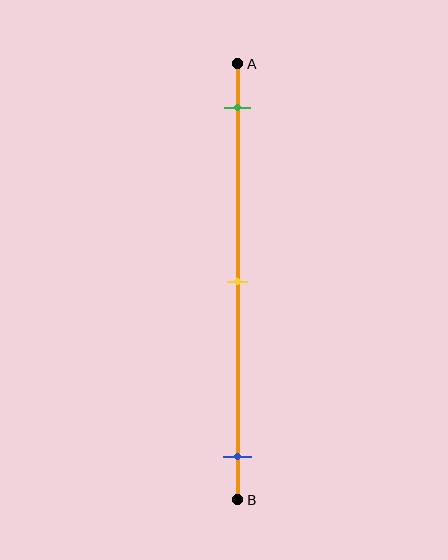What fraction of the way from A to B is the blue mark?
The blue mark is approximately 90% (0.9) of the way from A to B.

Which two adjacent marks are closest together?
The green and yellow marks are the closest adjacent pair.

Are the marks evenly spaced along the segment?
Yes, the marks are approximately evenly spaced.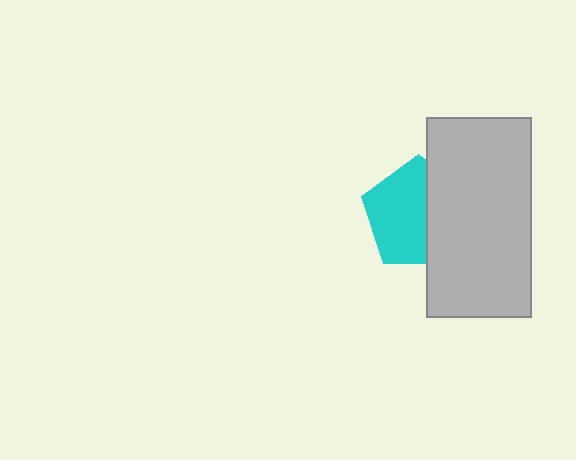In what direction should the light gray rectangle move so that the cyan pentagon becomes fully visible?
The light gray rectangle should move right. That is the shortest direction to clear the overlap and leave the cyan pentagon fully visible.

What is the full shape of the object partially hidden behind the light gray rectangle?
The partially hidden object is a cyan pentagon.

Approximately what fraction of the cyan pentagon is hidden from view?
Roughly 41% of the cyan pentagon is hidden behind the light gray rectangle.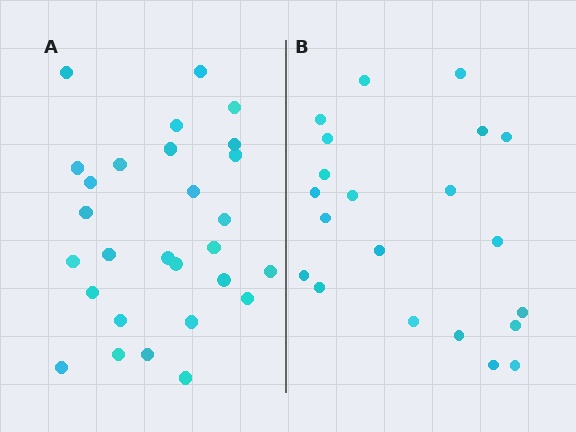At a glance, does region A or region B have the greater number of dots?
Region A (the left region) has more dots.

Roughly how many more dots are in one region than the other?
Region A has roughly 8 or so more dots than region B.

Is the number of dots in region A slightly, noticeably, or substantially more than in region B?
Region A has noticeably more, but not dramatically so. The ratio is roughly 1.3 to 1.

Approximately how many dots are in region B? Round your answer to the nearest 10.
About 20 dots. (The exact count is 21, which rounds to 20.)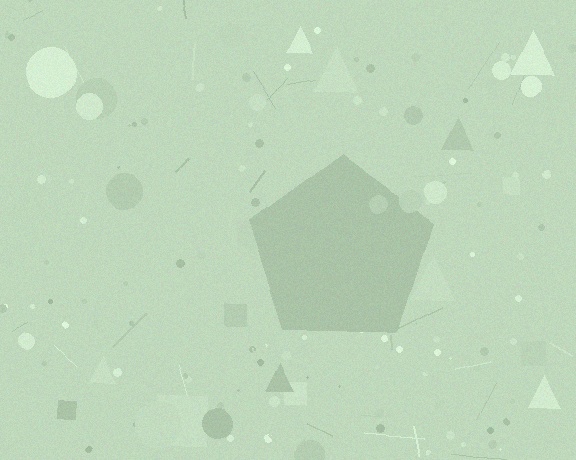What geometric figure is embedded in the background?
A pentagon is embedded in the background.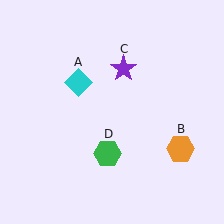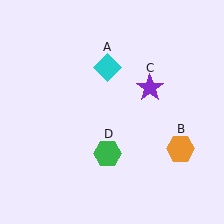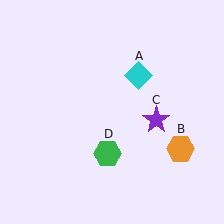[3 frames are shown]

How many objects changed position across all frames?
2 objects changed position: cyan diamond (object A), purple star (object C).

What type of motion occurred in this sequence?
The cyan diamond (object A), purple star (object C) rotated clockwise around the center of the scene.